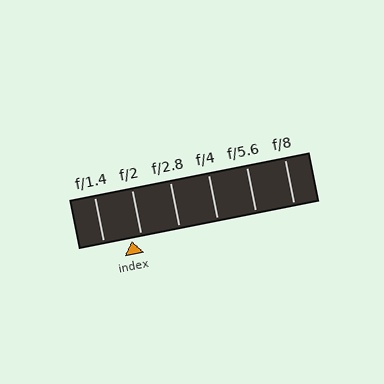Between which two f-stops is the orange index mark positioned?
The index mark is between f/1.4 and f/2.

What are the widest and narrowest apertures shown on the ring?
The widest aperture shown is f/1.4 and the narrowest is f/8.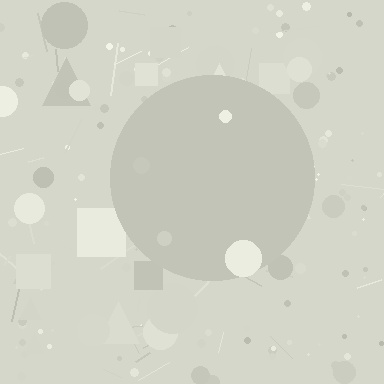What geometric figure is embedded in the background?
A circle is embedded in the background.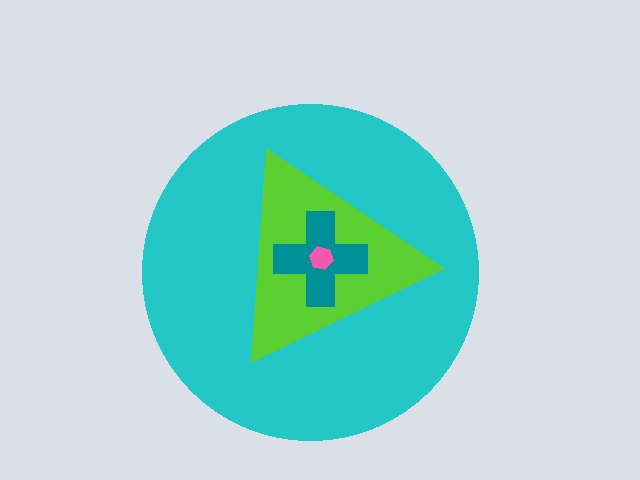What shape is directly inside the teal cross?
The pink hexagon.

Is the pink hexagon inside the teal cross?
Yes.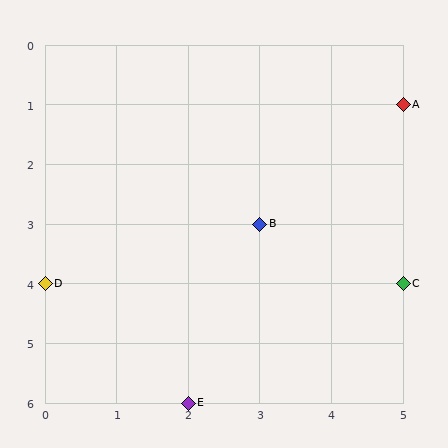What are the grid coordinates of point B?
Point B is at grid coordinates (3, 3).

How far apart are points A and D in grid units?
Points A and D are 5 columns and 3 rows apart (about 5.8 grid units diagonally).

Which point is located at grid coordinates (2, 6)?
Point E is at (2, 6).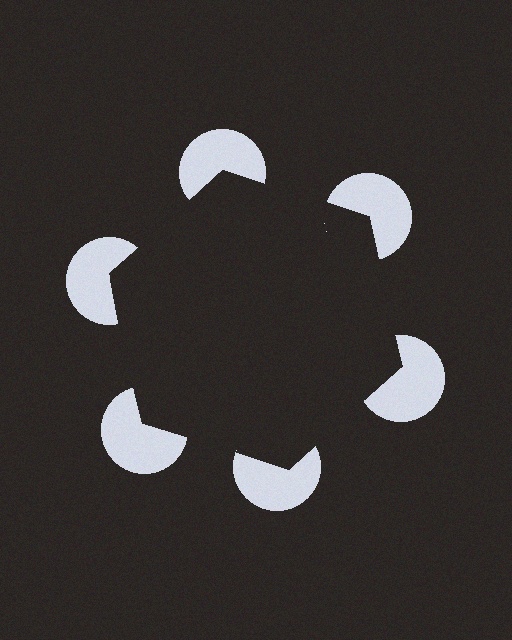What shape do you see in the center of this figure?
An illusory hexagon — its edges are inferred from the aligned wedge cuts in the pac-man discs, not physically drawn.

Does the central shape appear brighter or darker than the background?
It typically appears slightly darker than the background, even though no actual brightness change is drawn.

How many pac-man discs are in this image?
There are 6 — one at each vertex of the illusory hexagon.